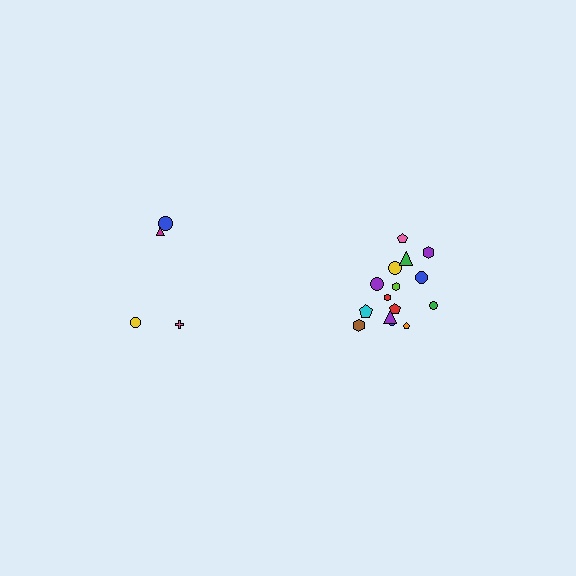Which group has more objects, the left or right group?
The right group.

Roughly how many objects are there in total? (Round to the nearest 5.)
Roughly 20 objects in total.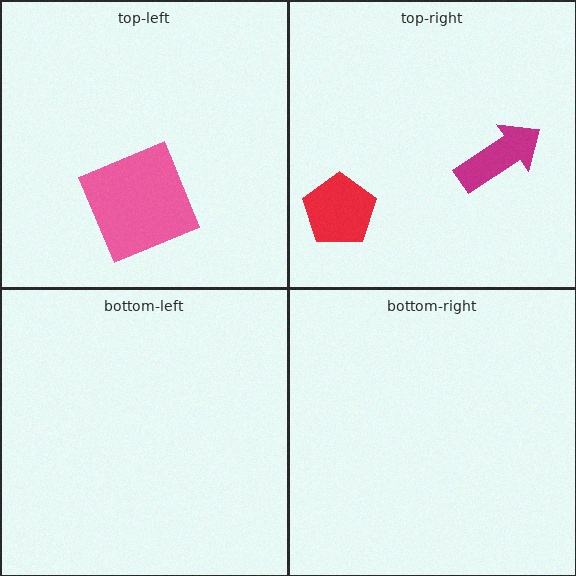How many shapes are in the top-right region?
2.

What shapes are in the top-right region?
The magenta arrow, the red pentagon.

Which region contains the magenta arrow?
The top-right region.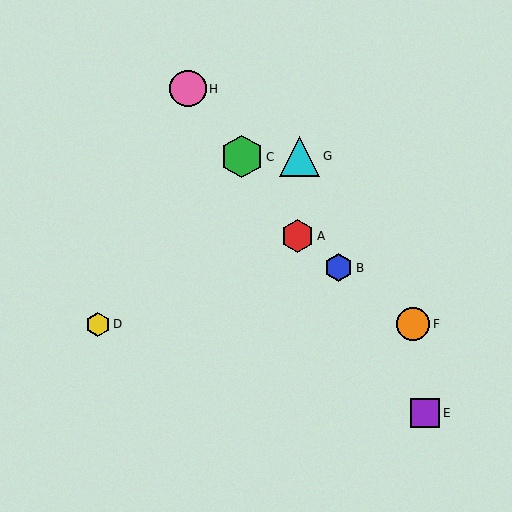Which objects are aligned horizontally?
Objects D, F are aligned horizontally.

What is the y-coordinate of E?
Object E is at y≈413.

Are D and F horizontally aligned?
Yes, both are at y≈324.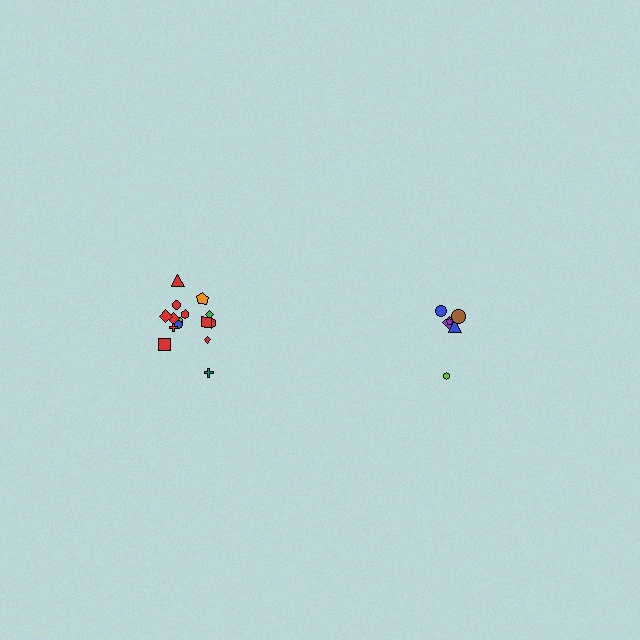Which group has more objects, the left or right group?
The left group.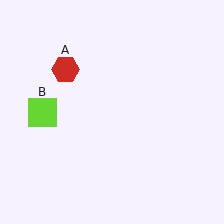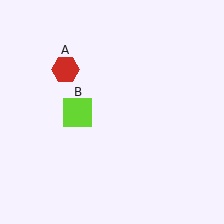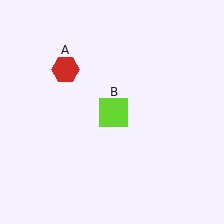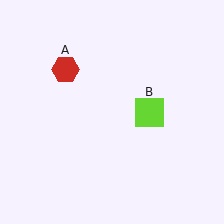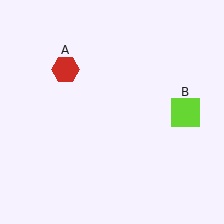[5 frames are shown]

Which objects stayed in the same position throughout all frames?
Red hexagon (object A) remained stationary.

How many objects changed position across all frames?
1 object changed position: lime square (object B).